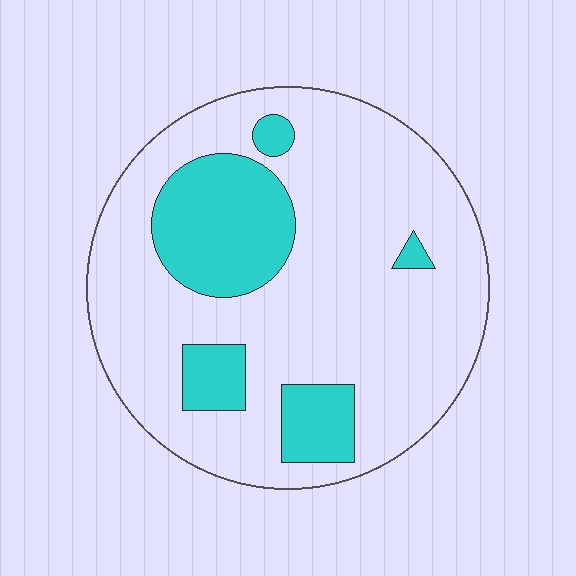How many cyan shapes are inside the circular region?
5.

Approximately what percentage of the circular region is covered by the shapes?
Approximately 25%.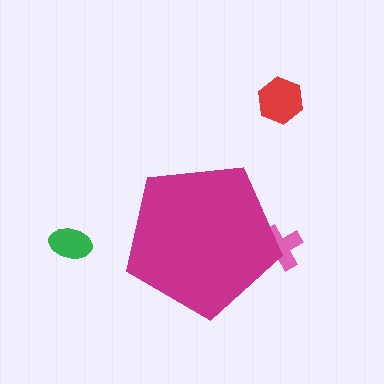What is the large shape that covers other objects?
A magenta pentagon.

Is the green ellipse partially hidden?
No, the green ellipse is fully visible.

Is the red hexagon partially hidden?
No, the red hexagon is fully visible.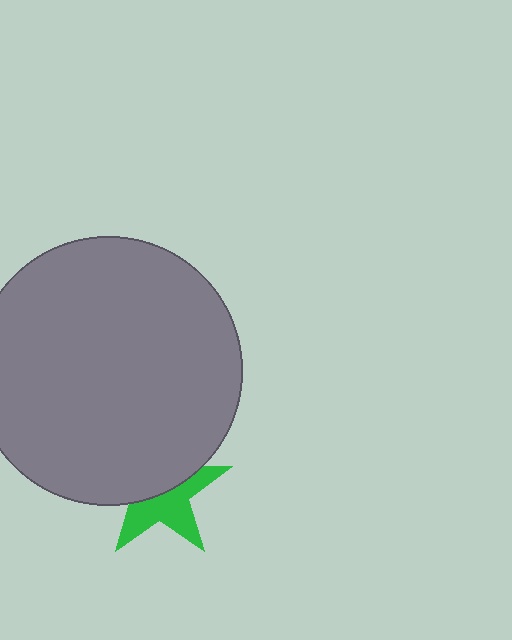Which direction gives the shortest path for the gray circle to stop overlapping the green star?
Moving up gives the shortest separation.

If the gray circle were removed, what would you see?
You would see the complete green star.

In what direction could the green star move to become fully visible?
The green star could move down. That would shift it out from behind the gray circle entirely.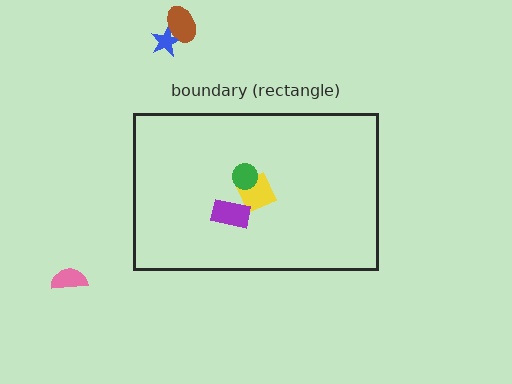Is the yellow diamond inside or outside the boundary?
Inside.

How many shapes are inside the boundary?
3 inside, 3 outside.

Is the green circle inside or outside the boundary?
Inside.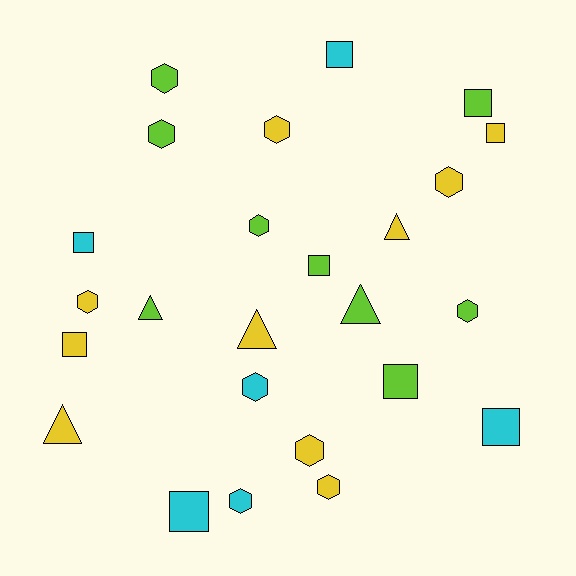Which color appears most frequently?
Yellow, with 10 objects.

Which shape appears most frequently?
Hexagon, with 11 objects.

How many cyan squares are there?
There are 4 cyan squares.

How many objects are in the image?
There are 25 objects.